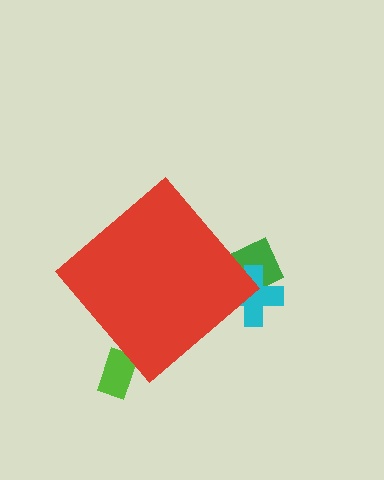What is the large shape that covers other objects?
A red diamond.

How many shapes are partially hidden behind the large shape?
3 shapes are partially hidden.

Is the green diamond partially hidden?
Yes, the green diamond is partially hidden behind the red diamond.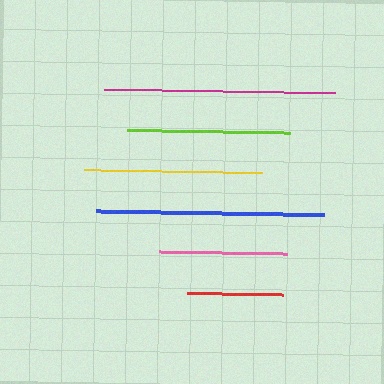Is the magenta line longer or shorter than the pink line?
The magenta line is longer than the pink line.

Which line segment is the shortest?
The red line is the shortest at approximately 96 pixels.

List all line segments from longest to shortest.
From longest to shortest: magenta, blue, yellow, lime, pink, red.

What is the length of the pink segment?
The pink segment is approximately 128 pixels long.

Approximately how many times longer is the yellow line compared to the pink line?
The yellow line is approximately 1.4 times the length of the pink line.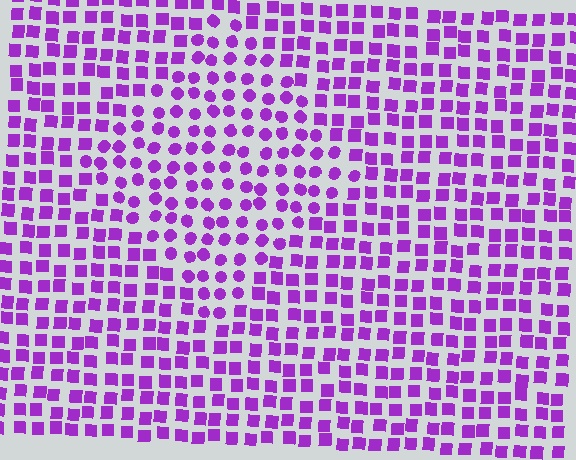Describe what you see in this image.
The image is filled with small purple elements arranged in a uniform grid. A diamond-shaped region contains circles, while the surrounding area contains squares. The boundary is defined purely by the change in element shape.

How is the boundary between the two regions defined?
The boundary is defined by a change in element shape: circles inside vs. squares outside. All elements share the same color and spacing.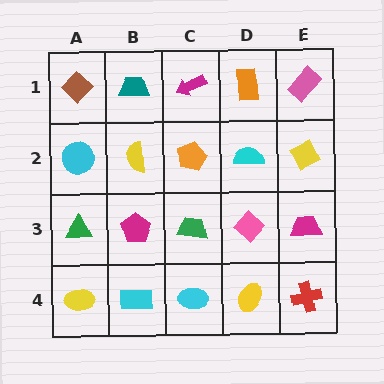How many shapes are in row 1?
5 shapes.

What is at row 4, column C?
A cyan ellipse.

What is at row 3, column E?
A magenta trapezoid.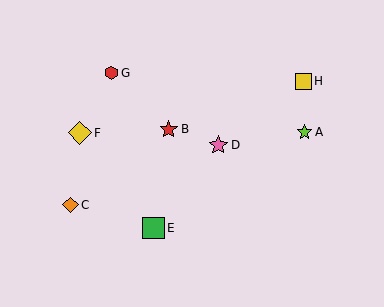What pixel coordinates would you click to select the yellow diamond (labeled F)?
Click at (80, 133) to select the yellow diamond F.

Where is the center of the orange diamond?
The center of the orange diamond is at (70, 205).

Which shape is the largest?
The yellow diamond (labeled F) is the largest.